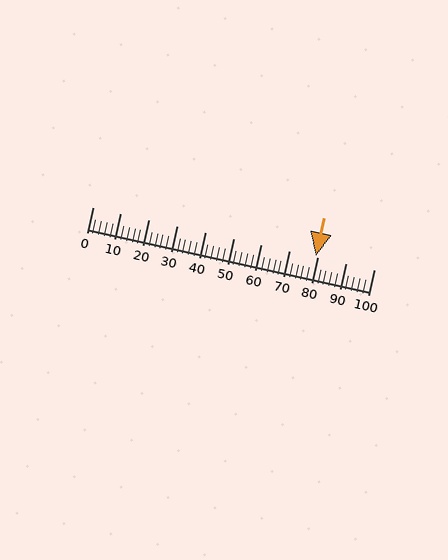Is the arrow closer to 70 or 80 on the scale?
The arrow is closer to 80.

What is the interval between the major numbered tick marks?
The major tick marks are spaced 10 units apart.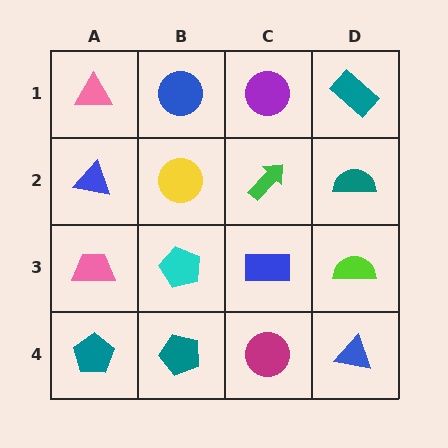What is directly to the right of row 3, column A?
A cyan pentagon.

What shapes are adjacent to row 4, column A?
A pink trapezoid (row 3, column A), a teal pentagon (row 4, column B).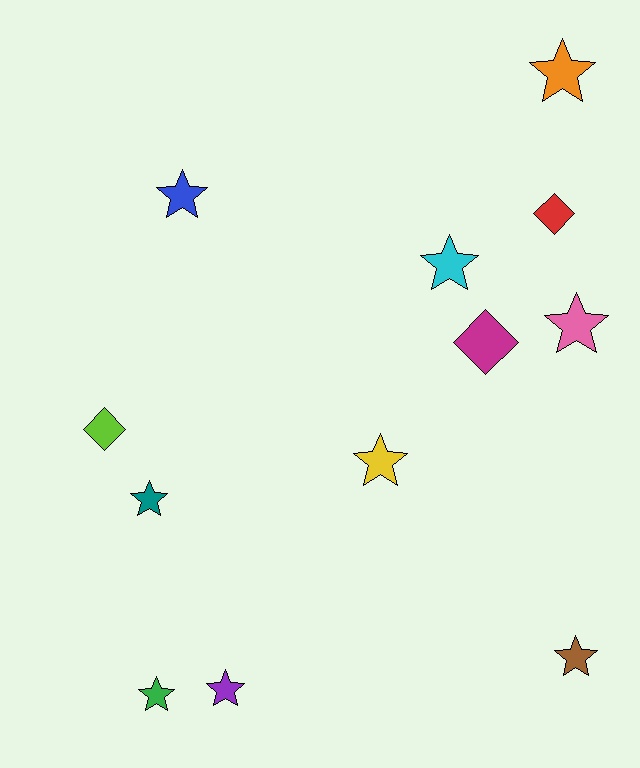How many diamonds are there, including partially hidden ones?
There are 3 diamonds.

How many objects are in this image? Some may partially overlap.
There are 12 objects.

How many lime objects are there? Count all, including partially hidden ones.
There is 1 lime object.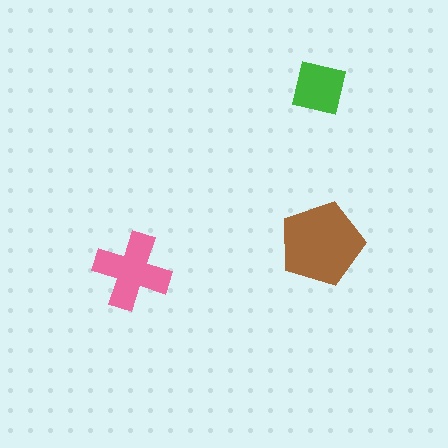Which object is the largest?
The brown pentagon.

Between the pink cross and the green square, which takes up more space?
The pink cross.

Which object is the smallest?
The green square.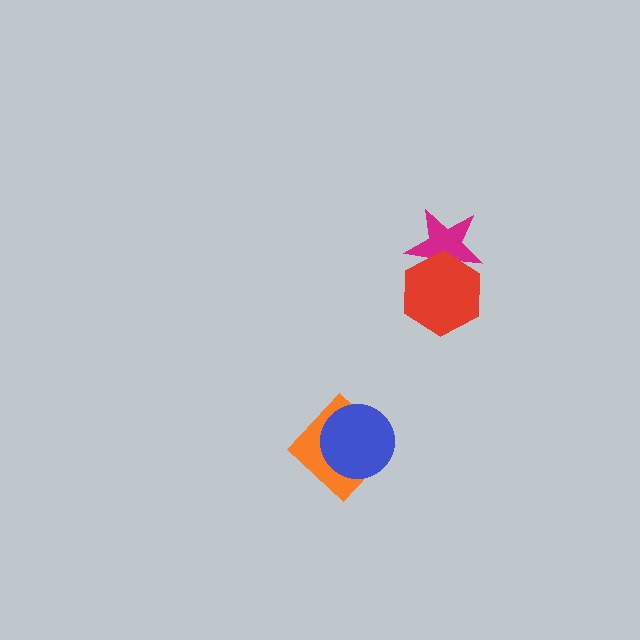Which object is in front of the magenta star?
The red hexagon is in front of the magenta star.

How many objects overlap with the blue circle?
1 object overlaps with the blue circle.